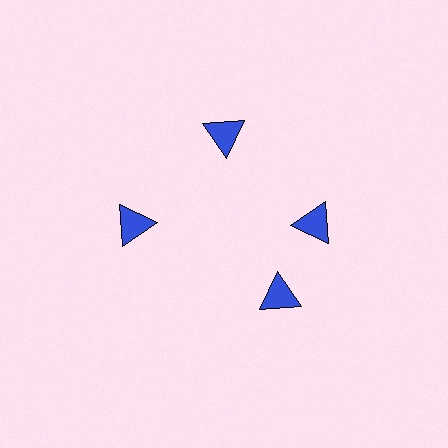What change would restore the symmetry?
The symmetry would be restored by rotating it back into even spacing with its neighbors so that all 4 triangles sit at equal angles and equal distance from the center.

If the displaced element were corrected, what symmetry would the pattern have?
It would have 4-fold rotational symmetry — the pattern would map onto itself every 90 degrees.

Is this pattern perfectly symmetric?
No. The 4 blue triangles are arranged in a ring, but one element near the 6 o'clock position is rotated out of alignment along the ring, breaking the 4-fold rotational symmetry.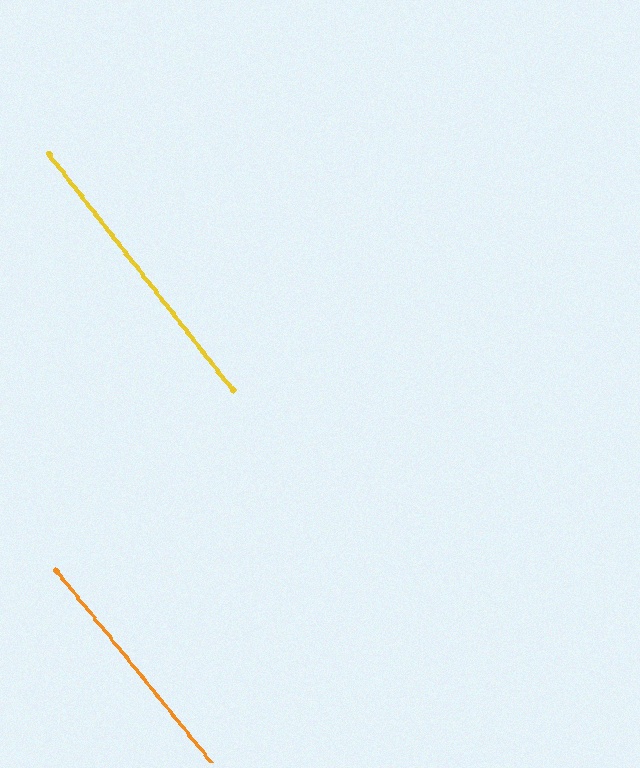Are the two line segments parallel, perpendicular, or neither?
Parallel — their directions differ by only 1.1°.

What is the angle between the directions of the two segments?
Approximately 1 degree.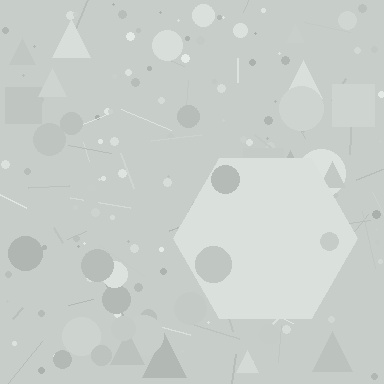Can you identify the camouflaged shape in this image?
The camouflaged shape is a hexagon.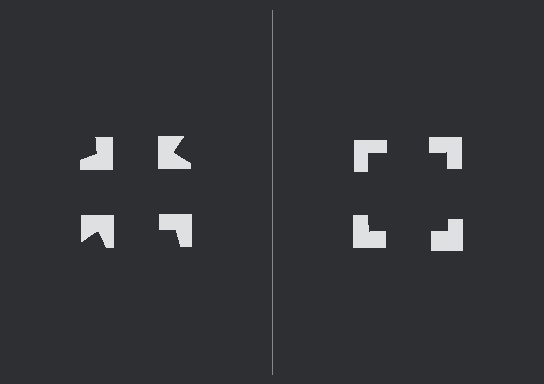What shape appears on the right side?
An illusory square.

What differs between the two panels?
The notched squares are positioned identically on both sides; only the wedge orientations differ. On the right they align to a square; on the left they are misaligned.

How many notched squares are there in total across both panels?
8 — 4 on each side.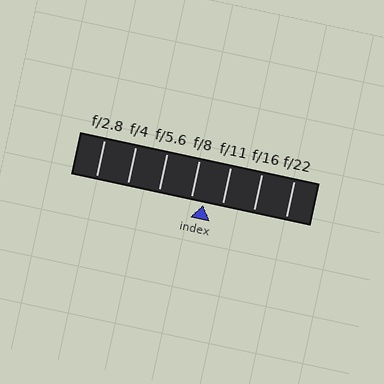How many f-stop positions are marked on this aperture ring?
There are 7 f-stop positions marked.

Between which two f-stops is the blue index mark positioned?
The index mark is between f/8 and f/11.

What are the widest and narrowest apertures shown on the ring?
The widest aperture shown is f/2.8 and the narrowest is f/22.